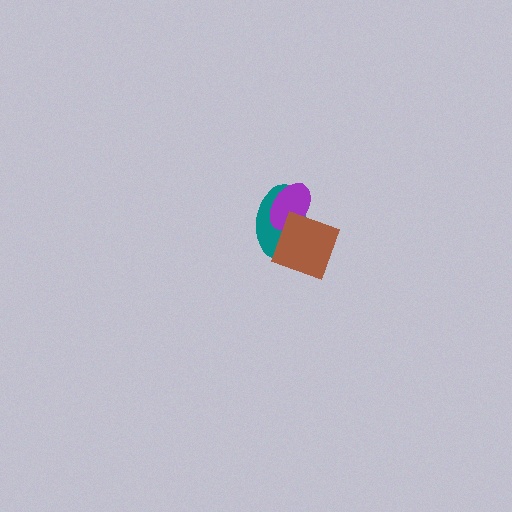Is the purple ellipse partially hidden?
Yes, it is partially covered by another shape.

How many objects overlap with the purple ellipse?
2 objects overlap with the purple ellipse.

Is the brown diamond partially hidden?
No, no other shape covers it.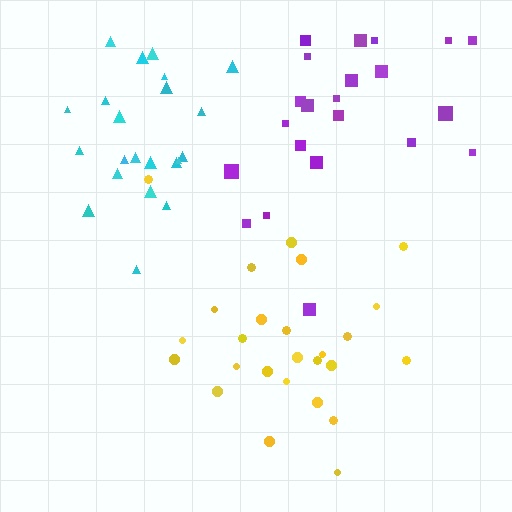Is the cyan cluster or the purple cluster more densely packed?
Cyan.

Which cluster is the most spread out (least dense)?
Purple.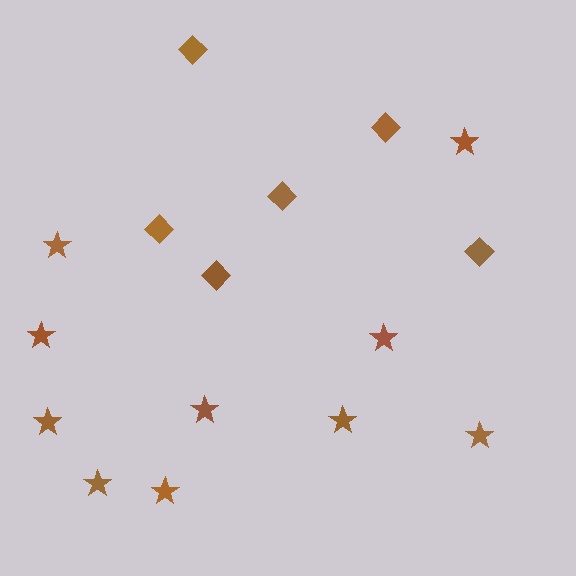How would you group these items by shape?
There are 2 groups: one group of stars (10) and one group of diamonds (6).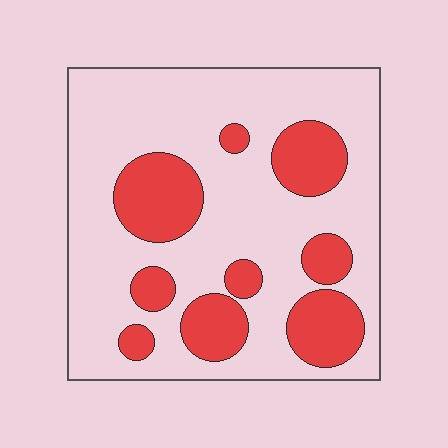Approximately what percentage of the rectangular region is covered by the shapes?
Approximately 25%.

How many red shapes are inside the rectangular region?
9.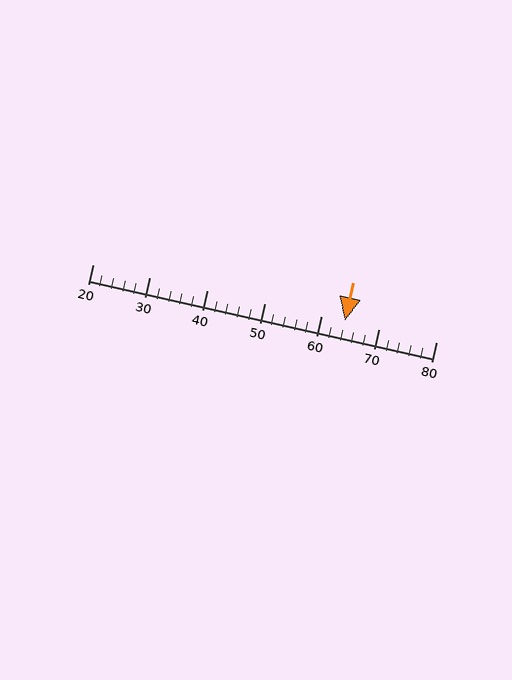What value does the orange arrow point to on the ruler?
The orange arrow points to approximately 64.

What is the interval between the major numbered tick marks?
The major tick marks are spaced 10 units apart.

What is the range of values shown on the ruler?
The ruler shows values from 20 to 80.